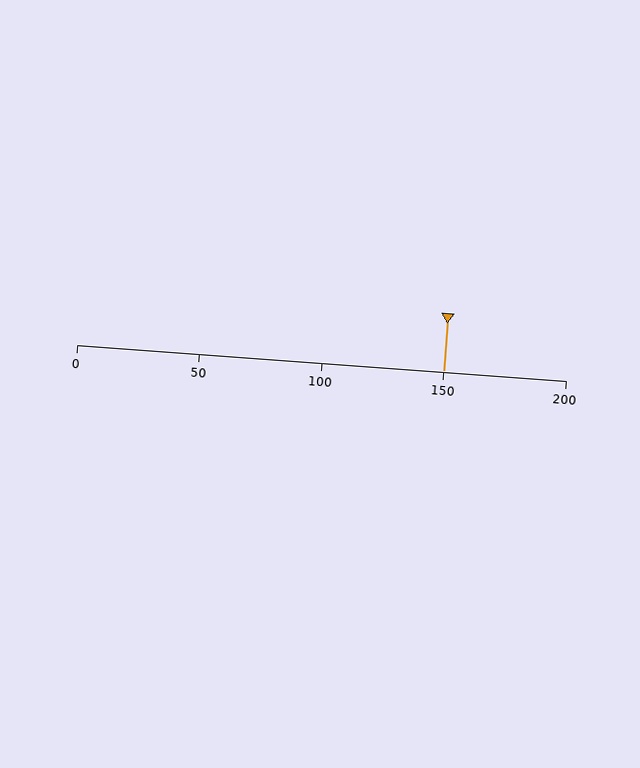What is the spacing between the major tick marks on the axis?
The major ticks are spaced 50 apart.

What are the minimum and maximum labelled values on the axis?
The axis runs from 0 to 200.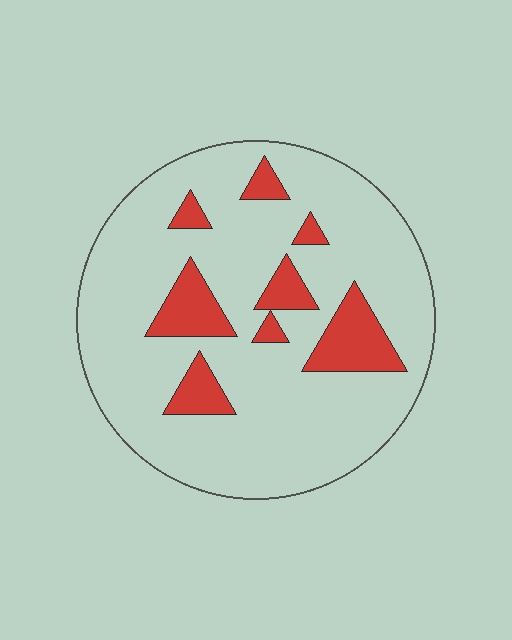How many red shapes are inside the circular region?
8.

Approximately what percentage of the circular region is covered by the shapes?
Approximately 15%.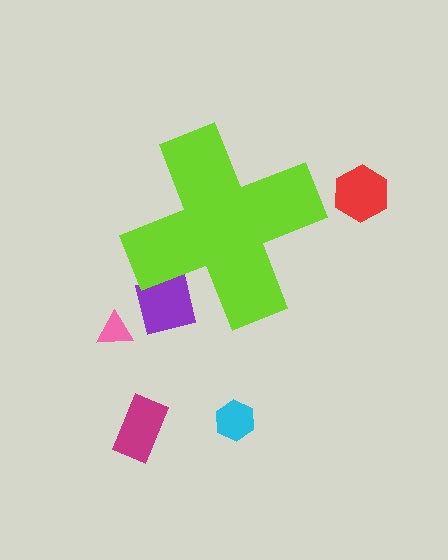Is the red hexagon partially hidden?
No, the red hexagon is fully visible.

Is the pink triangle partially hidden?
No, the pink triangle is fully visible.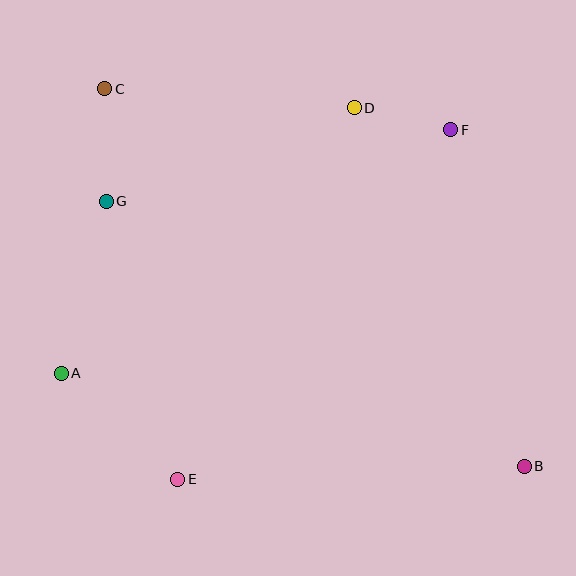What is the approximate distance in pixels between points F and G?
The distance between F and G is approximately 352 pixels.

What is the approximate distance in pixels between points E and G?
The distance between E and G is approximately 287 pixels.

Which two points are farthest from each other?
Points B and C are farthest from each other.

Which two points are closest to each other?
Points D and F are closest to each other.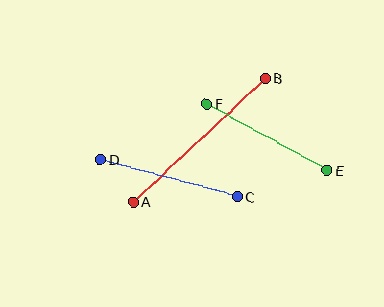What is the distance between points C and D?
The distance is approximately 142 pixels.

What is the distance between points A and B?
The distance is approximately 181 pixels.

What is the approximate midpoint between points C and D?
The midpoint is at approximately (169, 178) pixels.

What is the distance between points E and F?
The distance is approximately 138 pixels.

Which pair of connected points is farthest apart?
Points A and B are farthest apart.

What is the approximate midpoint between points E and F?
The midpoint is at approximately (267, 137) pixels.